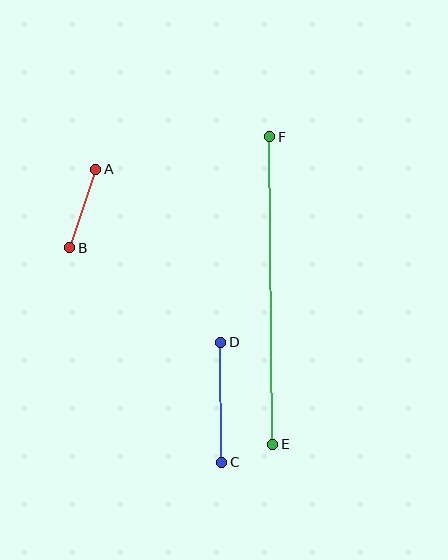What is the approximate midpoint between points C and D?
The midpoint is at approximately (221, 402) pixels.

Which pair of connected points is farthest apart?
Points E and F are farthest apart.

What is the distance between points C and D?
The distance is approximately 120 pixels.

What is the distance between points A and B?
The distance is approximately 83 pixels.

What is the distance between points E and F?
The distance is approximately 308 pixels.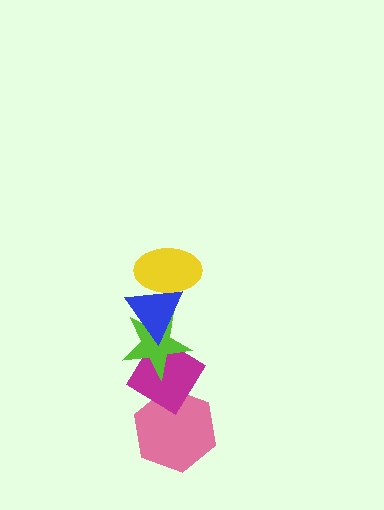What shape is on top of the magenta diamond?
The lime star is on top of the magenta diamond.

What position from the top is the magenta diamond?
The magenta diamond is 4th from the top.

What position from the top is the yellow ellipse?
The yellow ellipse is 1st from the top.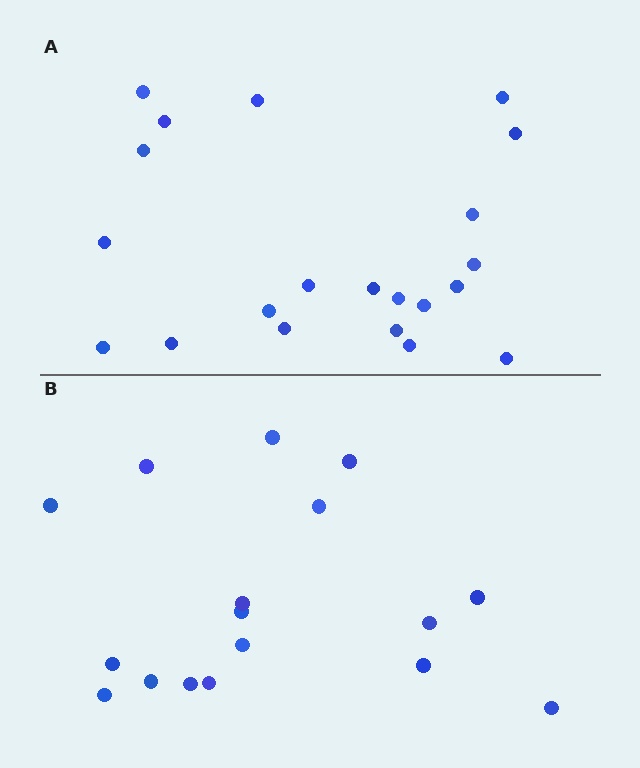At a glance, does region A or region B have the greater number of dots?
Region A (the top region) has more dots.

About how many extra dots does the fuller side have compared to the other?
Region A has about 4 more dots than region B.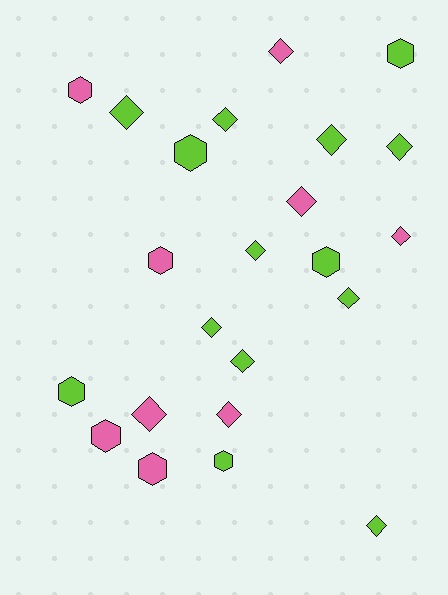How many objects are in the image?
There are 23 objects.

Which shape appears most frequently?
Diamond, with 14 objects.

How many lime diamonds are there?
There are 9 lime diamonds.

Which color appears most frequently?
Lime, with 14 objects.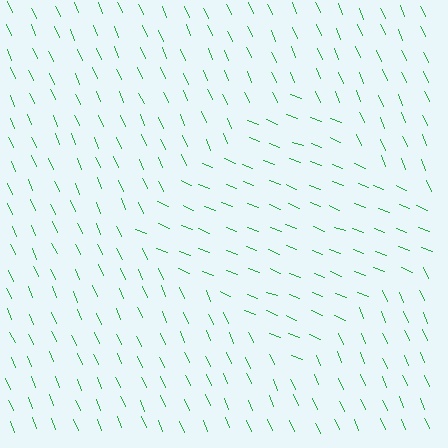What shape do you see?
I see a diamond.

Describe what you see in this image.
The image is filled with small green line segments. A diamond region in the image has lines oriented differently from the surrounding lines, creating a visible texture boundary.